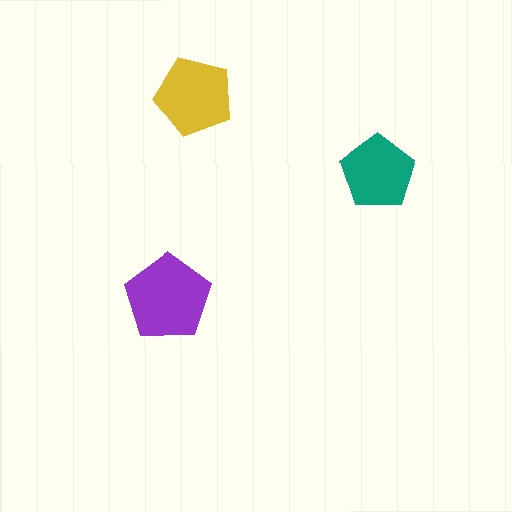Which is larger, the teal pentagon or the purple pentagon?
The purple one.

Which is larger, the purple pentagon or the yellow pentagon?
The purple one.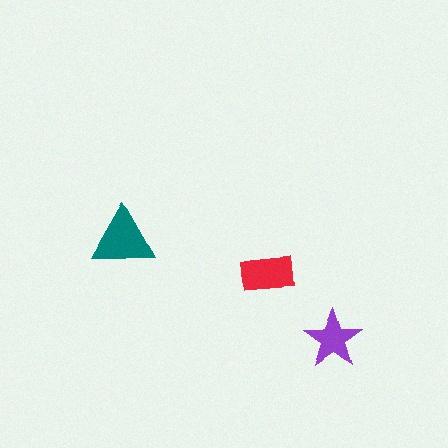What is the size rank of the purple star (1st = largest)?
3rd.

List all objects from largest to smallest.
The teal triangle, the red rectangle, the purple star.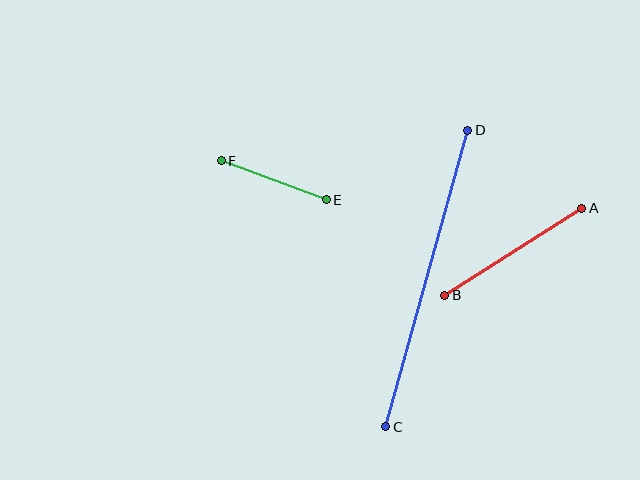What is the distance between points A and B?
The distance is approximately 162 pixels.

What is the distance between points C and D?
The distance is approximately 308 pixels.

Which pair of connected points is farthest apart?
Points C and D are farthest apart.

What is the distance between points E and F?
The distance is approximately 112 pixels.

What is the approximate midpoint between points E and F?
The midpoint is at approximately (274, 180) pixels.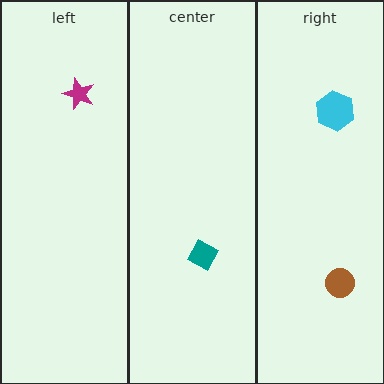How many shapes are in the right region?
2.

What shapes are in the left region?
The magenta star.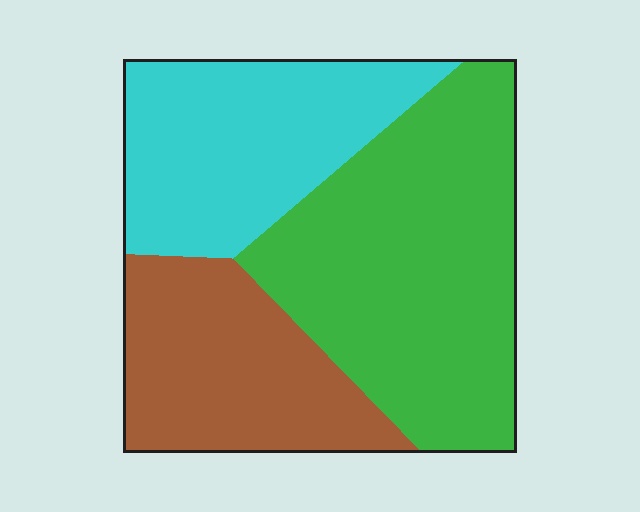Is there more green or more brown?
Green.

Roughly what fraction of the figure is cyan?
Cyan covers about 30% of the figure.